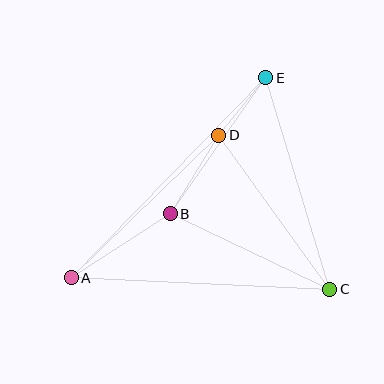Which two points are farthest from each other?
Points A and E are farthest from each other.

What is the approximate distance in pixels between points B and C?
The distance between B and C is approximately 176 pixels.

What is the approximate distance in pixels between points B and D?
The distance between B and D is approximately 92 pixels.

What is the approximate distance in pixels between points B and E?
The distance between B and E is approximately 166 pixels.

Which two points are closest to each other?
Points D and E are closest to each other.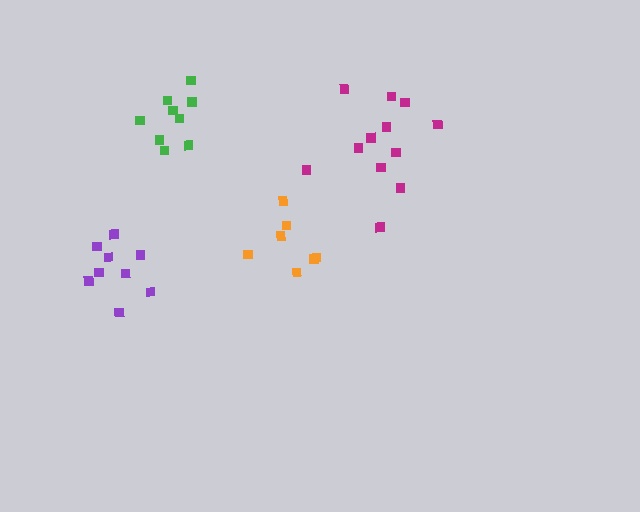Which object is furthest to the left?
The purple cluster is leftmost.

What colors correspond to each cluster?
The clusters are colored: orange, magenta, green, purple.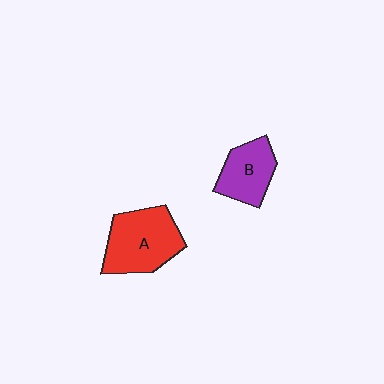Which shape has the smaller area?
Shape B (purple).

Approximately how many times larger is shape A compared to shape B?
Approximately 1.5 times.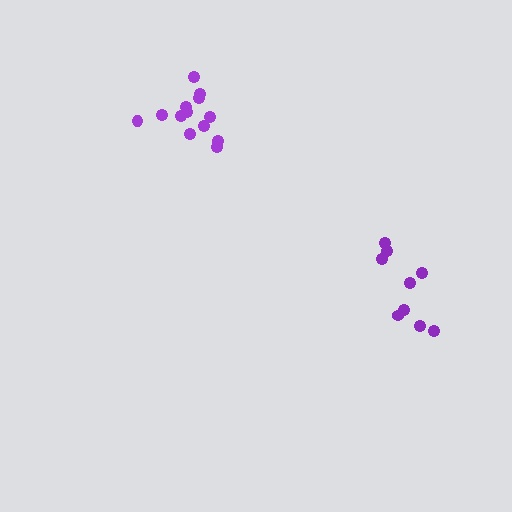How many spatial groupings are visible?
There are 2 spatial groupings.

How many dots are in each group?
Group 1: 13 dots, Group 2: 9 dots (22 total).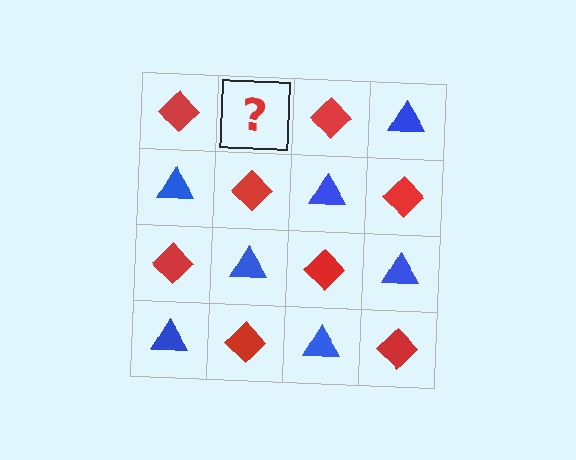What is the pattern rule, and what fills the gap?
The rule is that it alternates red diamond and blue triangle in a checkerboard pattern. The gap should be filled with a blue triangle.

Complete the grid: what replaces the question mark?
The question mark should be replaced with a blue triangle.